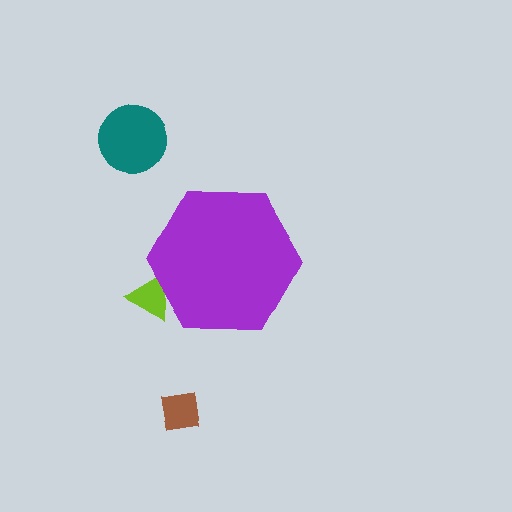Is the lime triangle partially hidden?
Yes, the lime triangle is partially hidden behind the purple hexagon.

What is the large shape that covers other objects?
A purple hexagon.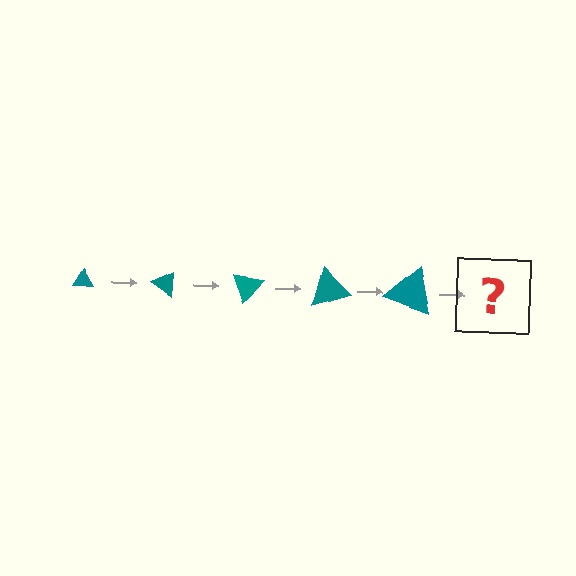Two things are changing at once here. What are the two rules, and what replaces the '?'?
The two rules are that the triangle grows larger each step and it rotates 35 degrees each step. The '?' should be a triangle, larger than the previous one and rotated 175 degrees from the start.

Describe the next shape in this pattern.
It should be a triangle, larger than the previous one and rotated 175 degrees from the start.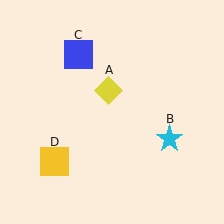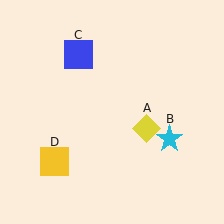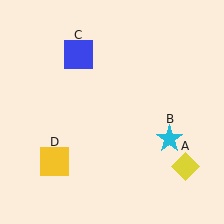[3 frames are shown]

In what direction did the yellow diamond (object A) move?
The yellow diamond (object A) moved down and to the right.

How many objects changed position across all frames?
1 object changed position: yellow diamond (object A).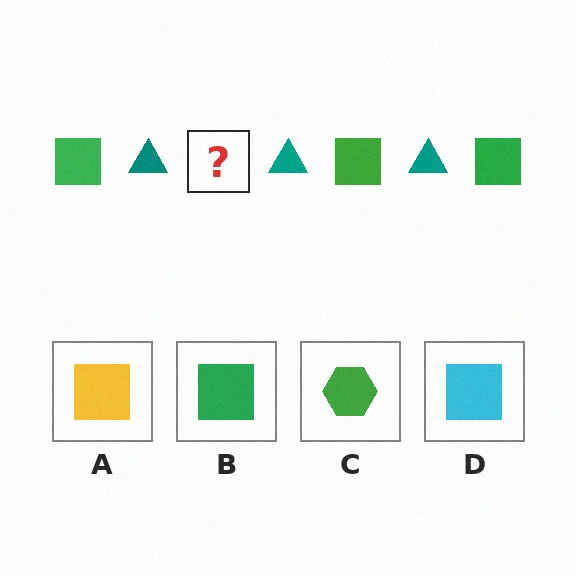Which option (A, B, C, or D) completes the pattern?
B.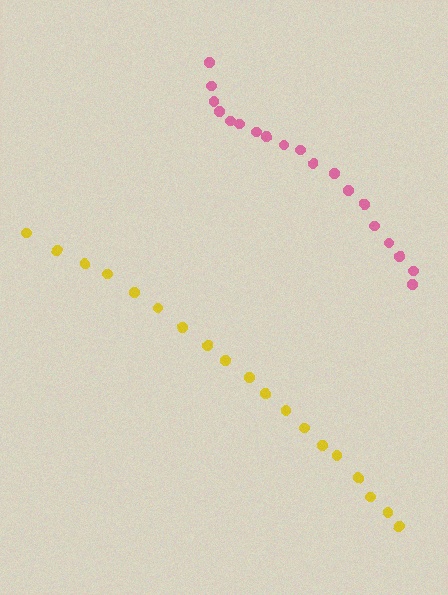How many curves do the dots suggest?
There are 2 distinct paths.